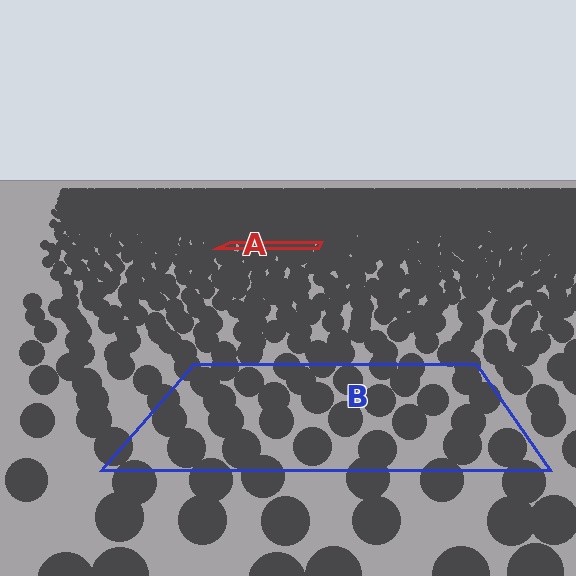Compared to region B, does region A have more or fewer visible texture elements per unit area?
Region A has more texture elements per unit area — they are packed more densely because it is farther away.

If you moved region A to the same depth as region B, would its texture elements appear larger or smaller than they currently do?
They would appear larger. At a closer depth, the same texture elements are projected at a bigger on-screen size.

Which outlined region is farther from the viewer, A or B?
Region A is farther from the viewer — the texture elements inside it appear smaller and more densely packed.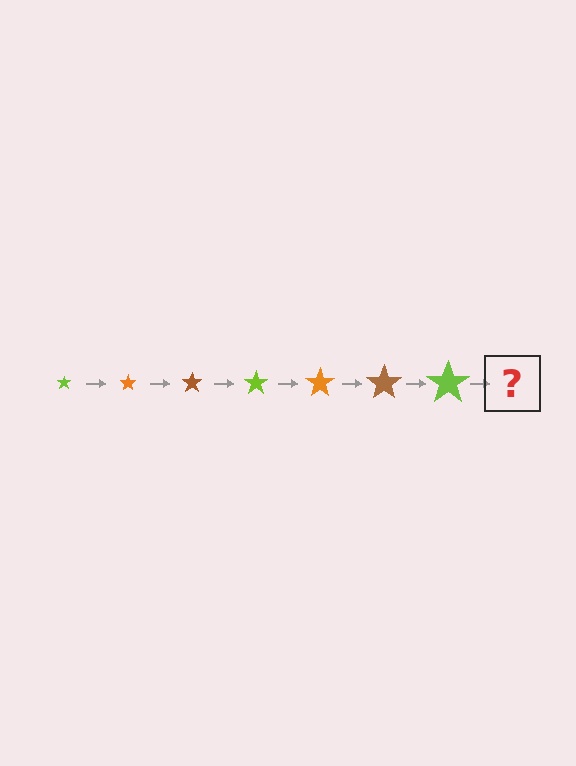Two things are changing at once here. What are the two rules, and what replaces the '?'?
The two rules are that the star grows larger each step and the color cycles through lime, orange, and brown. The '?' should be an orange star, larger than the previous one.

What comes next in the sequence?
The next element should be an orange star, larger than the previous one.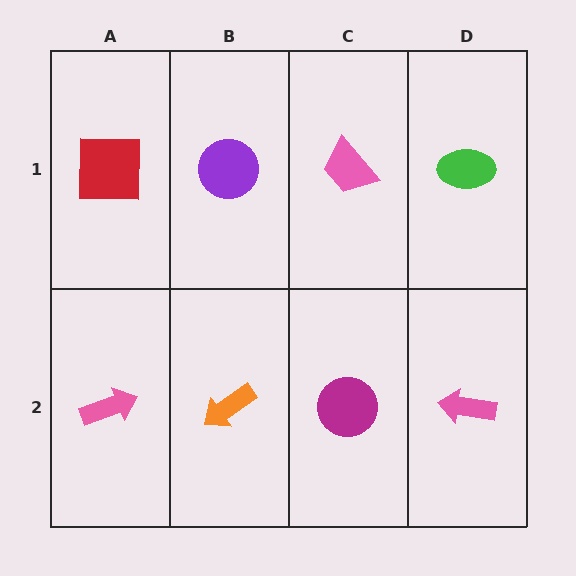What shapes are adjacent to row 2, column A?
A red square (row 1, column A), an orange arrow (row 2, column B).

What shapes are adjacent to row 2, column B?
A purple circle (row 1, column B), a pink arrow (row 2, column A), a magenta circle (row 2, column C).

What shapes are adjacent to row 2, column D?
A green ellipse (row 1, column D), a magenta circle (row 2, column C).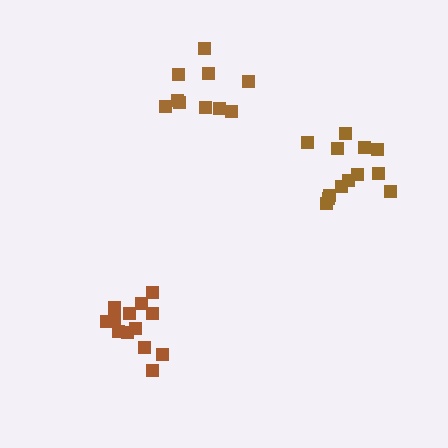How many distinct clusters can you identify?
There are 3 distinct clusters.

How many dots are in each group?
Group 1: 10 dots, Group 2: 13 dots, Group 3: 13 dots (36 total).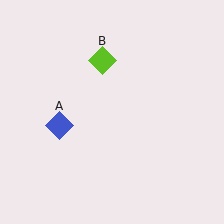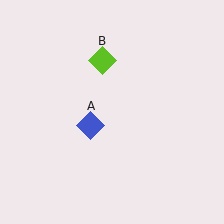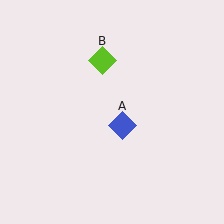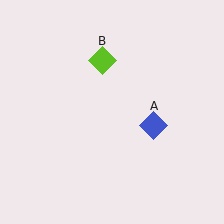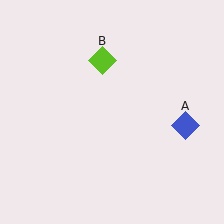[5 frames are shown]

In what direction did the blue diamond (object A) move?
The blue diamond (object A) moved right.